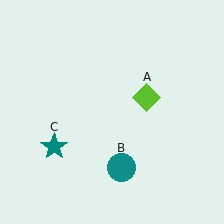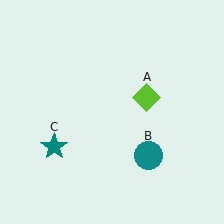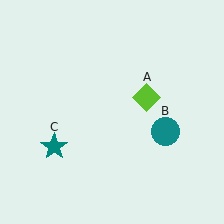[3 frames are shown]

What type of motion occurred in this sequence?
The teal circle (object B) rotated counterclockwise around the center of the scene.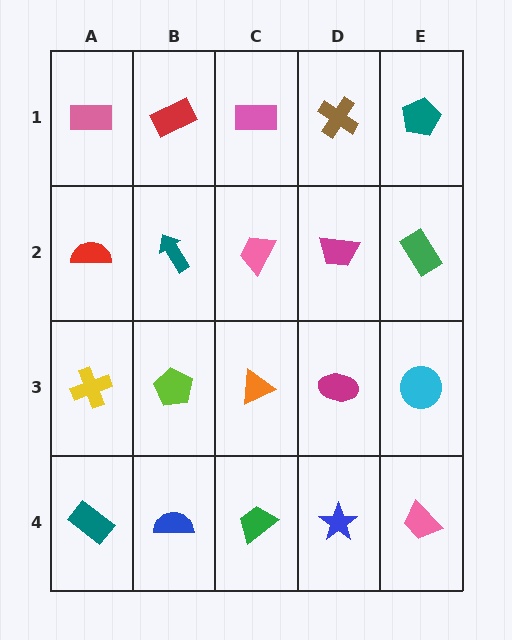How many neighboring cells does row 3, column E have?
3.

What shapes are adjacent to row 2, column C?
A pink rectangle (row 1, column C), an orange triangle (row 3, column C), a teal arrow (row 2, column B), a magenta trapezoid (row 2, column D).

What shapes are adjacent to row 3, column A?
A red semicircle (row 2, column A), a teal rectangle (row 4, column A), a lime pentagon (row 3, column B).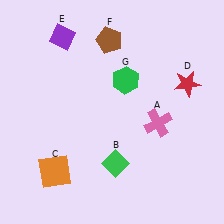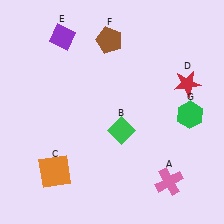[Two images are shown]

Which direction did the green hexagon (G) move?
The green hexagon (G) moved right.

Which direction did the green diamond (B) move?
The green diamond (B) moved up.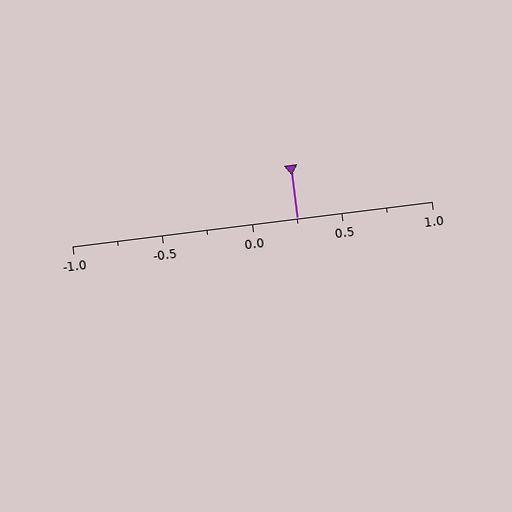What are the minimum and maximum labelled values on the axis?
The axis runs from -1.0 to 1.0.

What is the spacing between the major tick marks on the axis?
The major ticks are spaced 0.5 apart.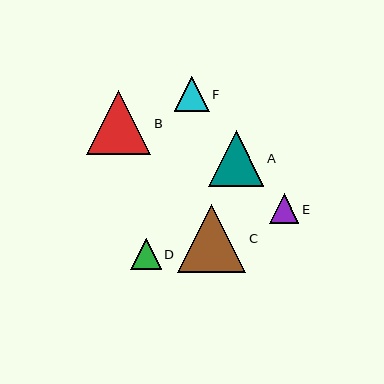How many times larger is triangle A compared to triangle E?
Triangle A is approximately 1.9 times the size of triangle E.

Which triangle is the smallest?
Triangle E is the smallest with a size of approximately 30 pixels.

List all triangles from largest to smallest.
From largest to smallest: C, B, A, F, D, E.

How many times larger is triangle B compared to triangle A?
Triangle B is approximately 1.2 times the size of triangle A.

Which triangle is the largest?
Triangle C is the largest with a size of approximately 68 pixels.